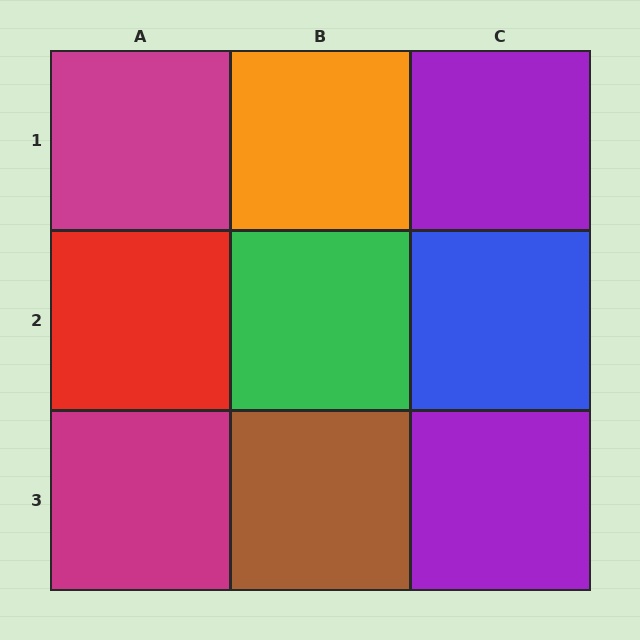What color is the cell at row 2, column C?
Blue.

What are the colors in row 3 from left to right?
Magenta, brown, purple.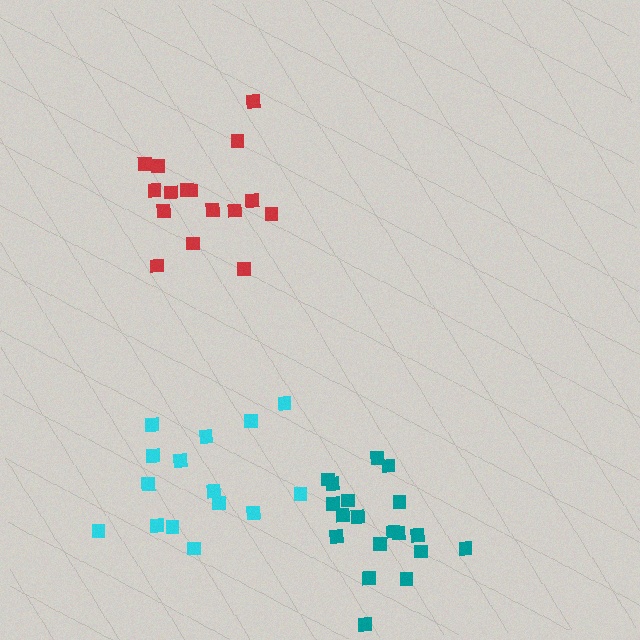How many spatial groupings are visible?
There are 3 spatial groupings.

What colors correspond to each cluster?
The clusters are colored: red, cyan, teal.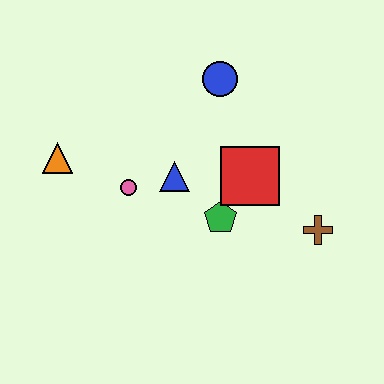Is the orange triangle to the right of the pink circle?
No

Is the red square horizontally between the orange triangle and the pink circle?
No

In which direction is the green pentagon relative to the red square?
The green pentagon is below the red square.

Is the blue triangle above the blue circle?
No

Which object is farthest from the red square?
The orange triangle is farthest from the red square.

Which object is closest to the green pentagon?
The red square is closest to the green pentagon.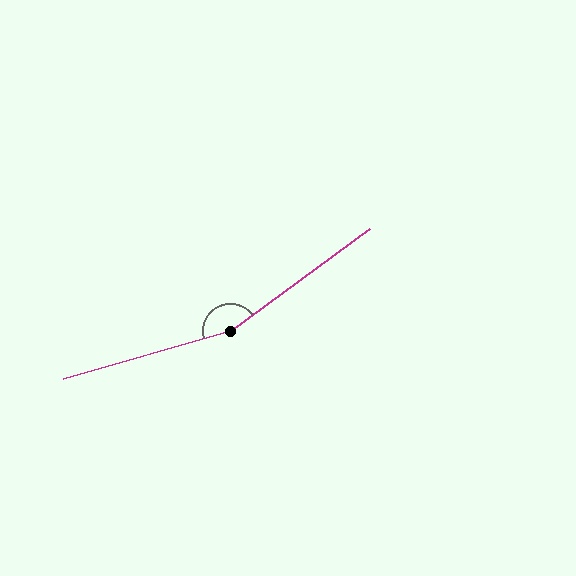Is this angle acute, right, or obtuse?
It is obtuse.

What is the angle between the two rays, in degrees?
Approximately 160 degrees.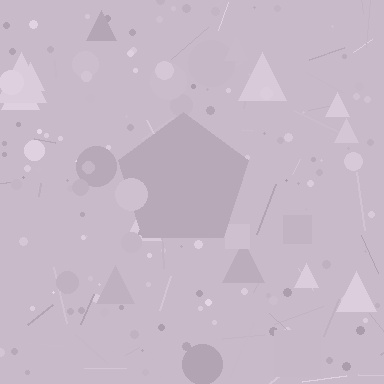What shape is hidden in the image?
A pentagon is hidden in the image.